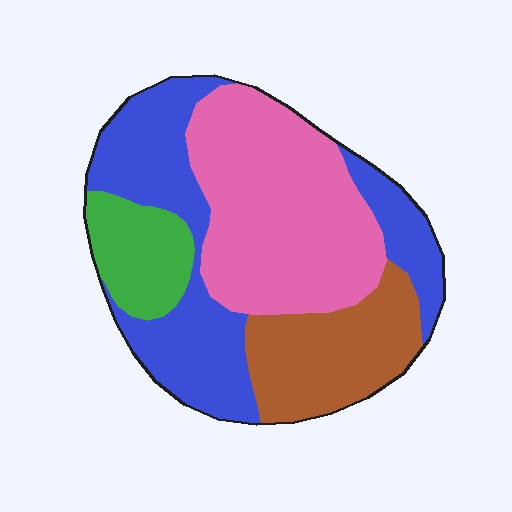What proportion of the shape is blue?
Blue takes up about one third (1/3) of the shape.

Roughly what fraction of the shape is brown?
Brown takes up about one fifth (1/5) of the shape.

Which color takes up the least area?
Green, at roughly 10%.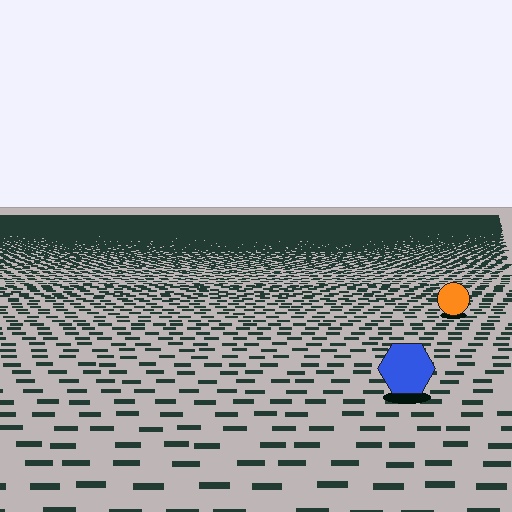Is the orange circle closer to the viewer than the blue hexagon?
No. The blue hexagon is closer — you can tell from the texture gradient: the ground texture is coarser near it.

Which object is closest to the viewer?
The blue hexagon is closest. The texture marks near it are larger and more spread out.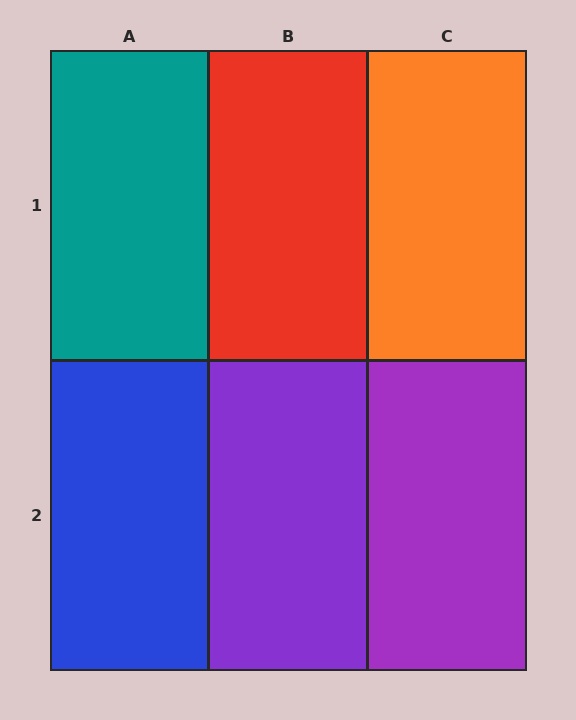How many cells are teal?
1 cell is teal.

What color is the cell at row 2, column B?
Purple.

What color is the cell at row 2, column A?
Blue.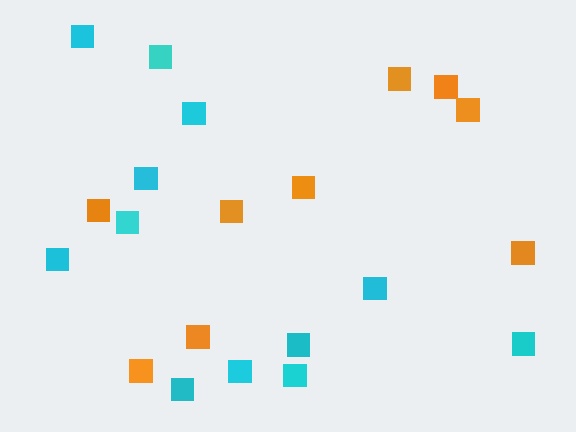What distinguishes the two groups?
There are 2 groups: one group of orange squares (9) and one group of cyan squares (12).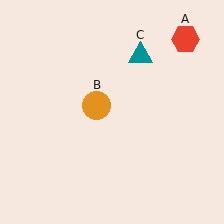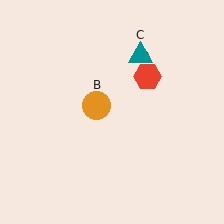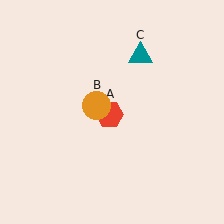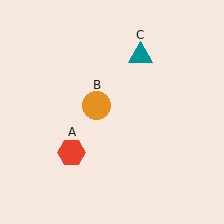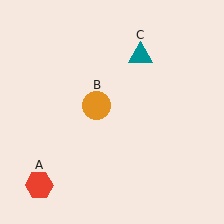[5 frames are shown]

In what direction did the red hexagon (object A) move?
The red hexagon (object A) moved down and to the left.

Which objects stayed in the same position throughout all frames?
Orange circle (object B) and teal triangle (object C) remained stationary.